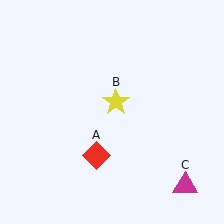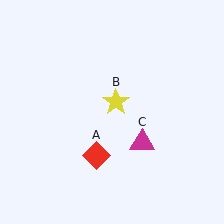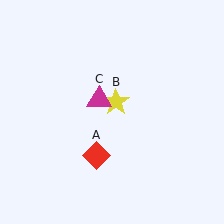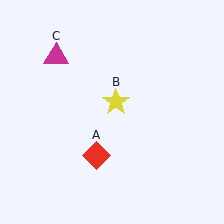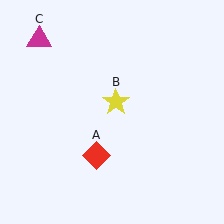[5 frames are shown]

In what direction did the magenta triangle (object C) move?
The magenta triangle (object C) moved up and to the left.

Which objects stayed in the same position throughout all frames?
Red diamond (object A) and yellow star (object B) remained stationary.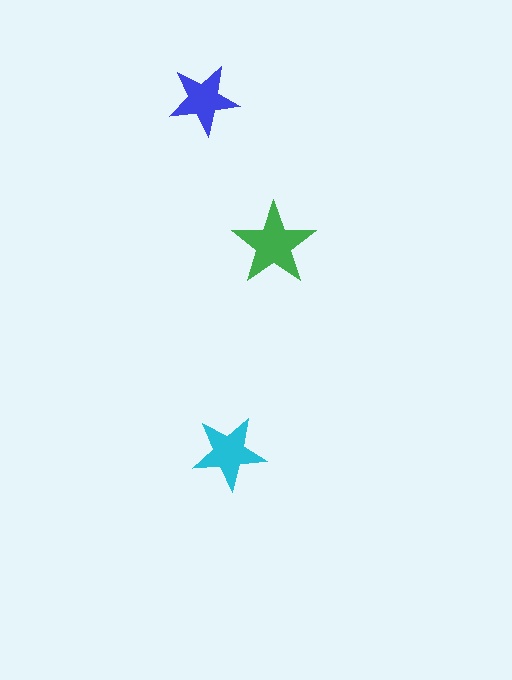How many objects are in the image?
There are 3 objects in the image.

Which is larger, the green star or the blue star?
The green one.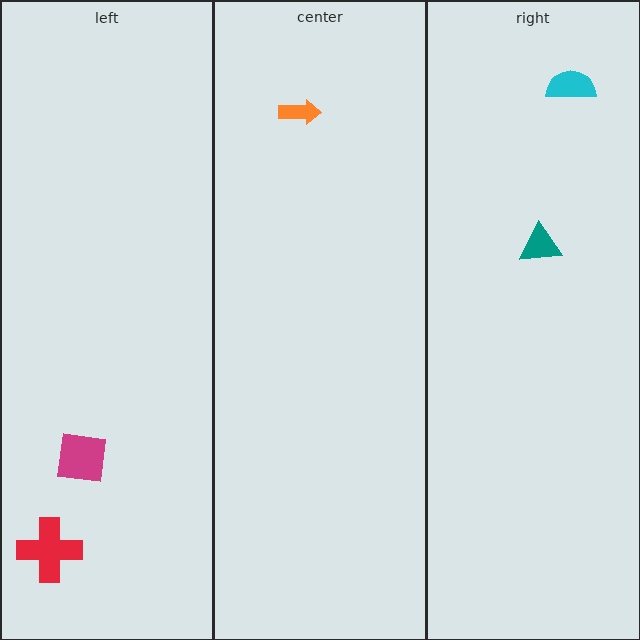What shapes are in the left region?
The magenta square, the red cross.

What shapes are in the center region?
The orange arrow.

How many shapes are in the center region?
1.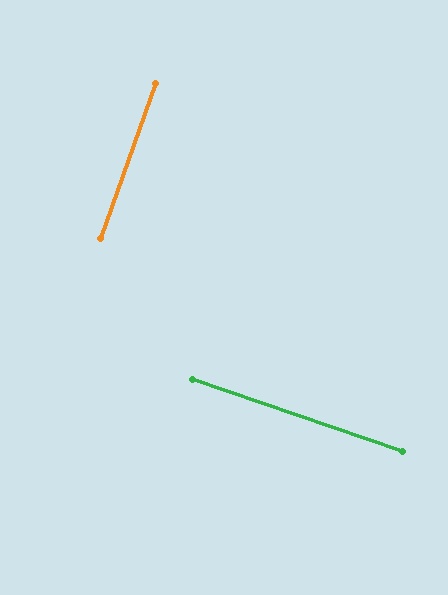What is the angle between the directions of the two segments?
Approximately 89 degrees.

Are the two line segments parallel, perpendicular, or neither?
Perpendicular — they meet at approximately 89°.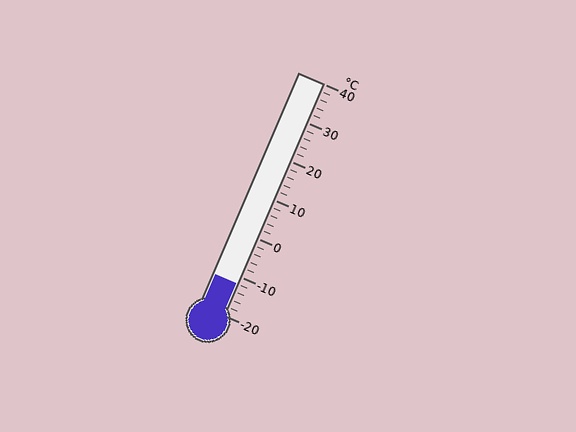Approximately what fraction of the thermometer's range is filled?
The thermometer is filled to approximately 15% of its range.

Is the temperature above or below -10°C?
The temperature is below -10°C.